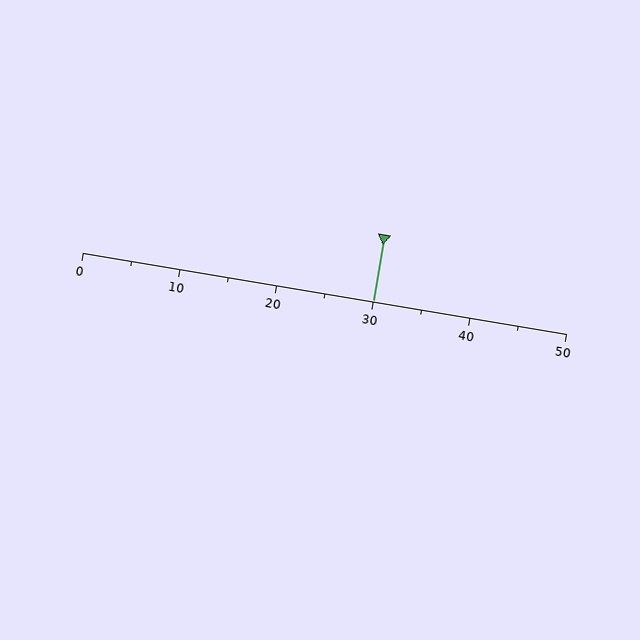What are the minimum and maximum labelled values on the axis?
The axis runs from 0 to 50.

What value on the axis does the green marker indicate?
The marker indicates approximately 30.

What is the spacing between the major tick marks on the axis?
The major ticks are spaced 10 apart.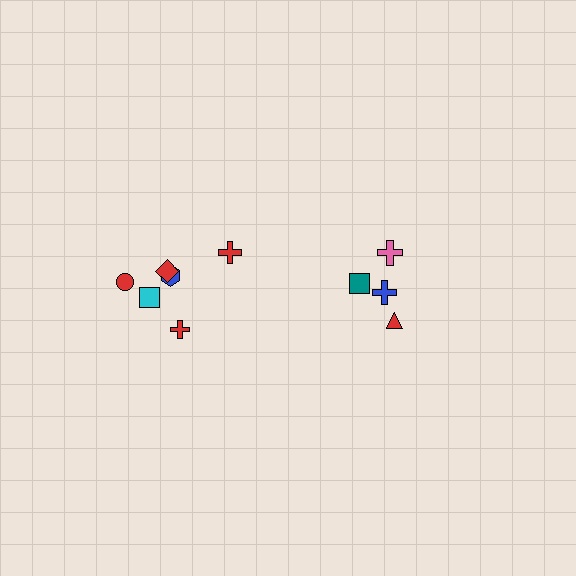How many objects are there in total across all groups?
There are 10 objects.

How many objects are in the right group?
There are 4 objects.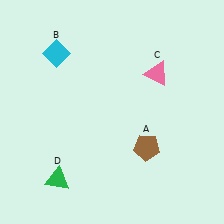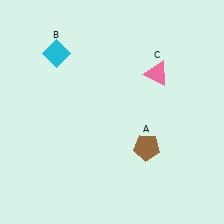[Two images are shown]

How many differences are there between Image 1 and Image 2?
There is 1 difference between the two images.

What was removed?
The green triangle (D) was removed in Image 2.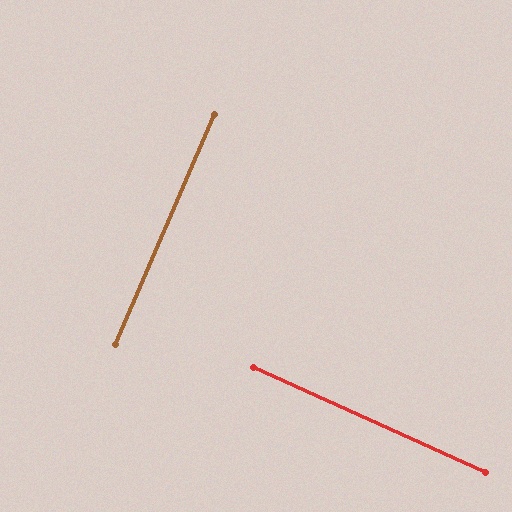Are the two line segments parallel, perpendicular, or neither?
Perpendicular — they meet at approximately 89°.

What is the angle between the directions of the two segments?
Approximately 89 degrees.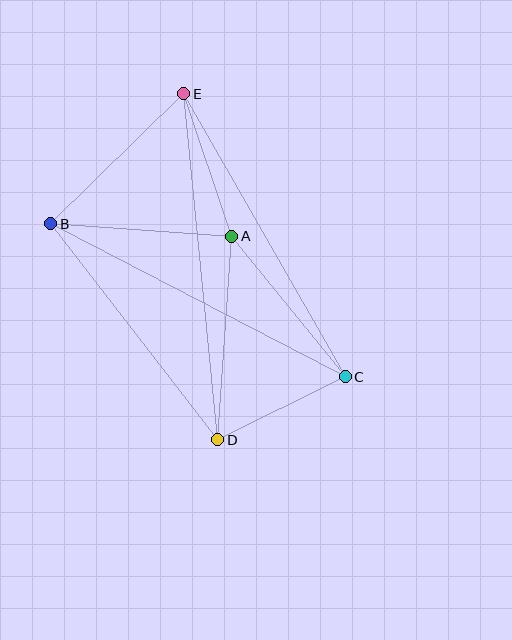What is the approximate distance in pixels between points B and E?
The distance between B and E is approximately 186 pixels.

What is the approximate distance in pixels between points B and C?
The distance between B and C is approximately 332 pixels.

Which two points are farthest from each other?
Points D and E are farthest from each other.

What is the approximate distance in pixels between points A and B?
The distance between A and B is approximately 181 pixels.